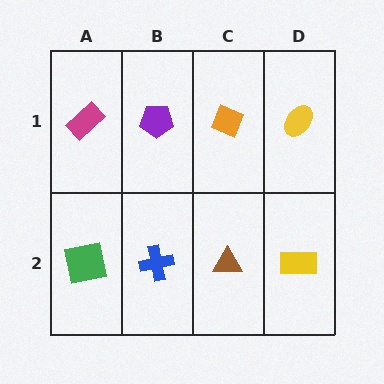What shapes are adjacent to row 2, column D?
A yellow ellipse (row 1, column D), a brown triangle (row 2, column C).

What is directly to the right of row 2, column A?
A blue cross.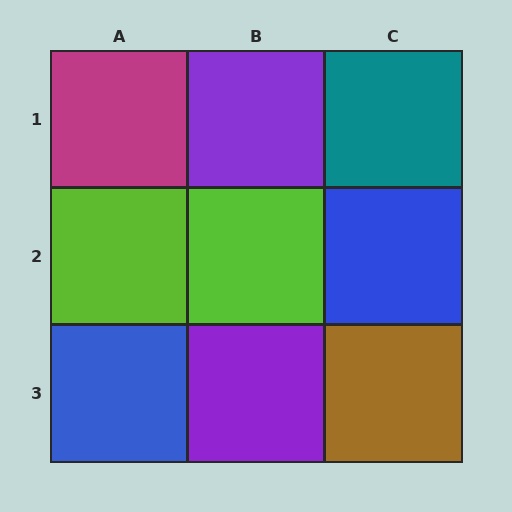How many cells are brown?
1 cell is brown.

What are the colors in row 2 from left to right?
Lime, lime, blue.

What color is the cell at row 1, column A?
Magenta.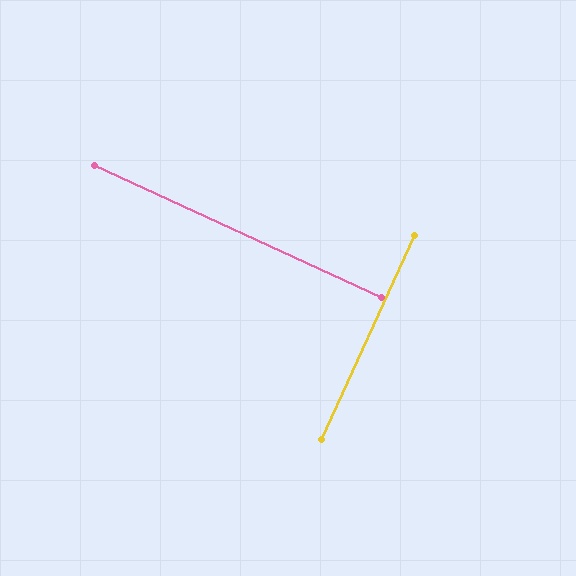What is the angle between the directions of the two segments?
Approximately 90 degrees.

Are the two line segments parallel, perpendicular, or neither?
Perpendicular — they meet at approximately 90°.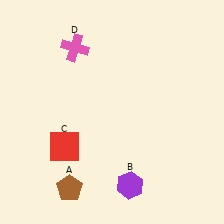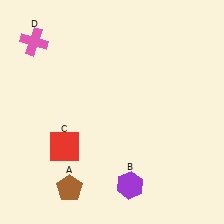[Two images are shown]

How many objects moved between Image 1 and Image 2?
1 object moved between the two images.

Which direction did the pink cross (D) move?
The pink cross (D) moved left.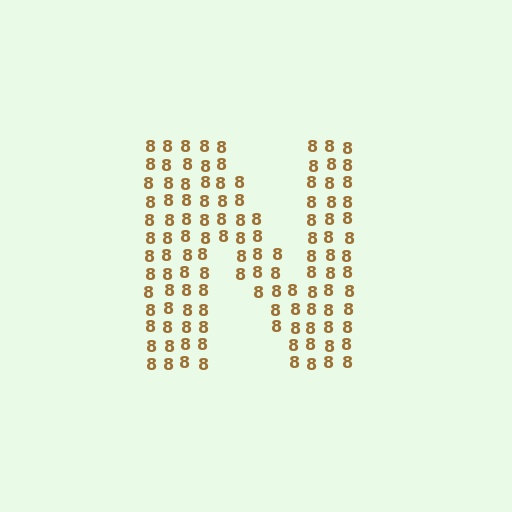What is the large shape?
The large shape is the letter N.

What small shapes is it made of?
It is made of small digit 8's.